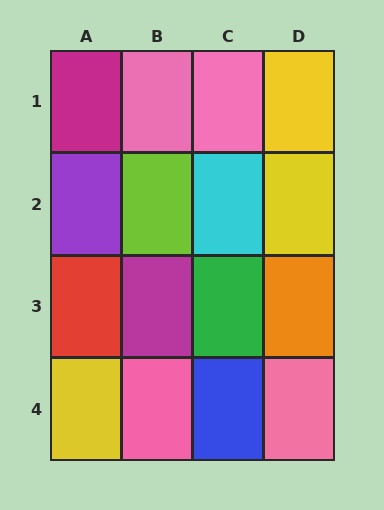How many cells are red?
1 cell is red.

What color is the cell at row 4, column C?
Blue.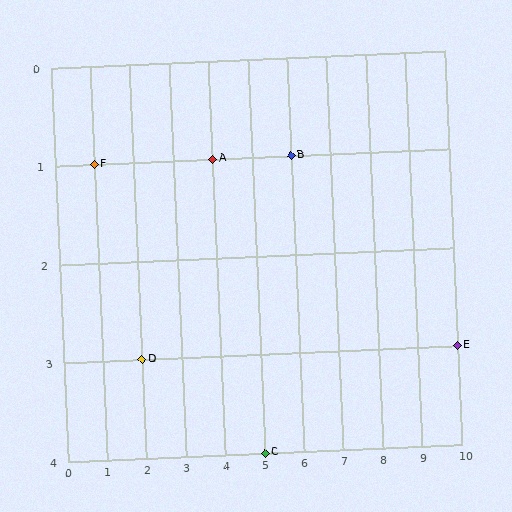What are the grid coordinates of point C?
Point C is at grid coordinates (5, 4).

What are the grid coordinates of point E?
Point E is at grid coordinates (10, 3).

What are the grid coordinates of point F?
Point F is at grid coordinates (1, 1).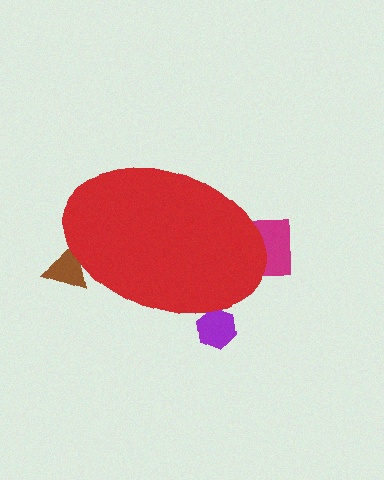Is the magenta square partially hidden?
Yes, the magenta square is partially hidden behind the red ellipse.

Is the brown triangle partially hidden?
Yes, the brown triangle is partially hidden behind the red ellipse.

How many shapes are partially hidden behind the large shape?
3 shapes are partially hidden.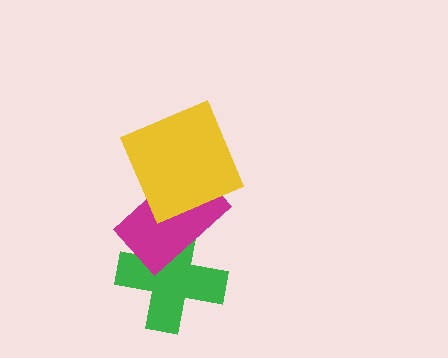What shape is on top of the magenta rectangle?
The yellow square is on top of the magenta rectangle.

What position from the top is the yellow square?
The yellow square is 1st from the top.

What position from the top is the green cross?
The green cross is 3rd from the top.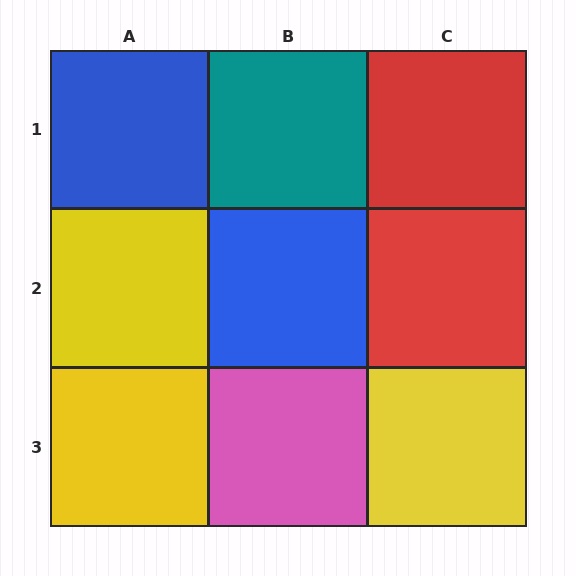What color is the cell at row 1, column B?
Teal.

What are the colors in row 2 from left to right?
Yellow, blue, red.